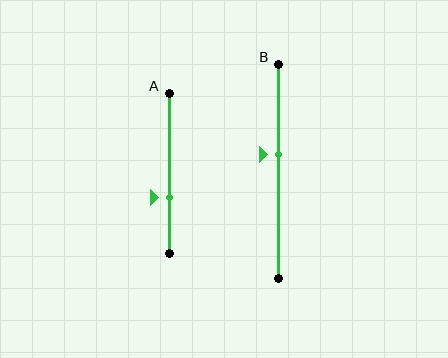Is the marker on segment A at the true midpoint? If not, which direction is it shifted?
No, the marker on segment A is shifted downward by about 15% of the segment length.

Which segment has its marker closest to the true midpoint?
Segment B has its marker closest to the true midpoint.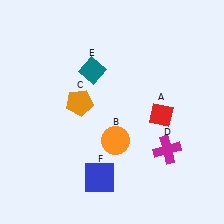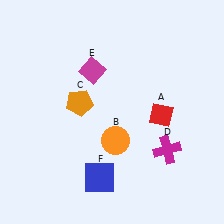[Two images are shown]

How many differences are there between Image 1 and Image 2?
There is 1 difference between the two images.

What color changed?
The diamond (E) changed from teal in Image 1 to magenta in Image 2.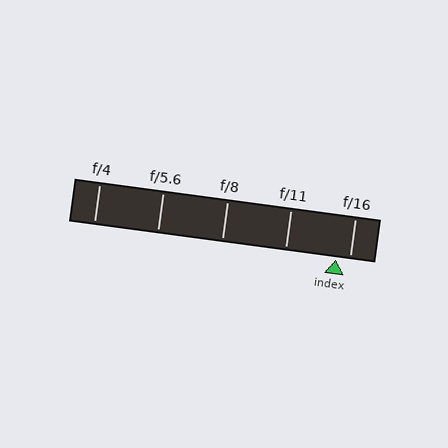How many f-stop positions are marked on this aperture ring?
There are 5 f-stop positions marked.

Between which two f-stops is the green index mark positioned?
The index mark is between f/11 and f/16.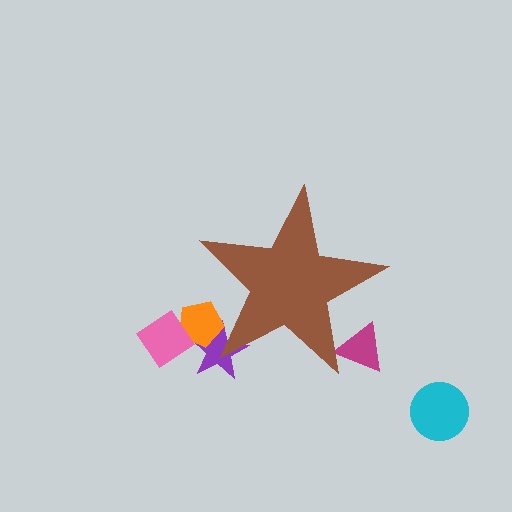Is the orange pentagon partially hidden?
Yes, the orange pentagon is partially hidden behind the brown star.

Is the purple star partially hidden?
Yes, the purple star is partially hidden behind the brown star.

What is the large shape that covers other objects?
A brown star.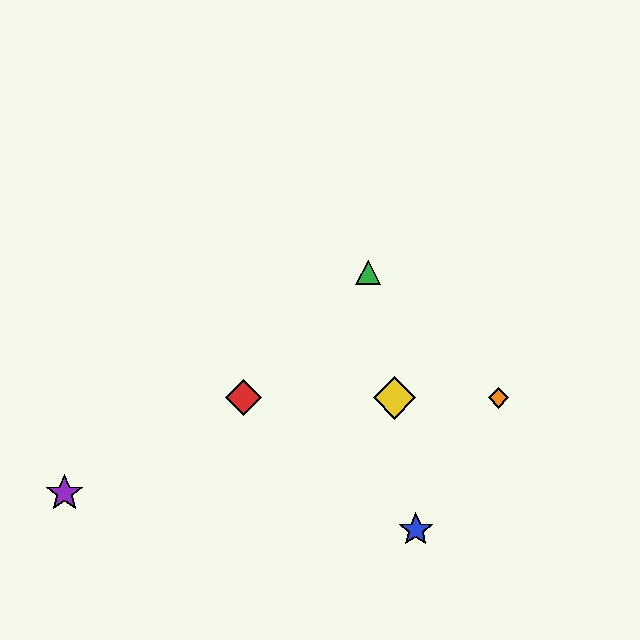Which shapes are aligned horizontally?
The red diamond, the yellow diamond, the orange diamond are aligned horizontally.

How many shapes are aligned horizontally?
3 shapes (the red diamond, the yellow diamond, the orange diamond) are aligned horizontally.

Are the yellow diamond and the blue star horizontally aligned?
No, the yellow diamond is at y≈398 and the blue star is at y≈530.